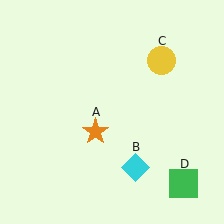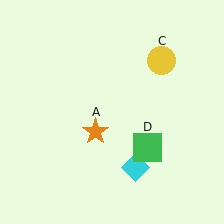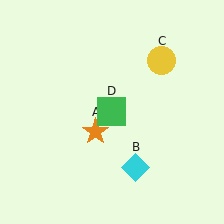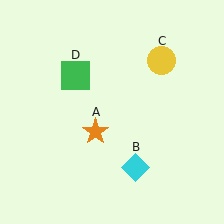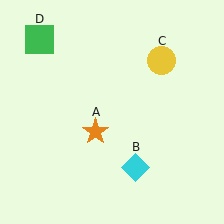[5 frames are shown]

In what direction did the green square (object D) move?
The green square (object D) moved up and to the left.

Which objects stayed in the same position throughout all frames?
Orange star (object A) and cyan diamond (object B) and yellow circle (object C) remained stationary.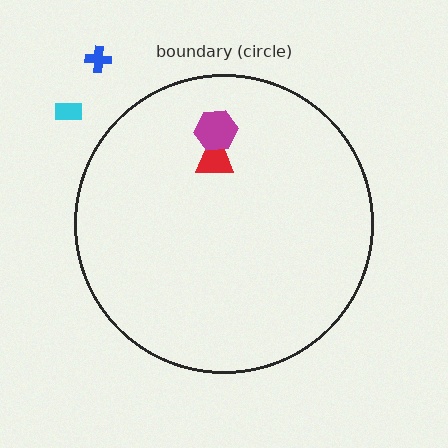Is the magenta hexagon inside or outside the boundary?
Inside.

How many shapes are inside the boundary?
2 inside, 2 outside.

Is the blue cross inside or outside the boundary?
Outside.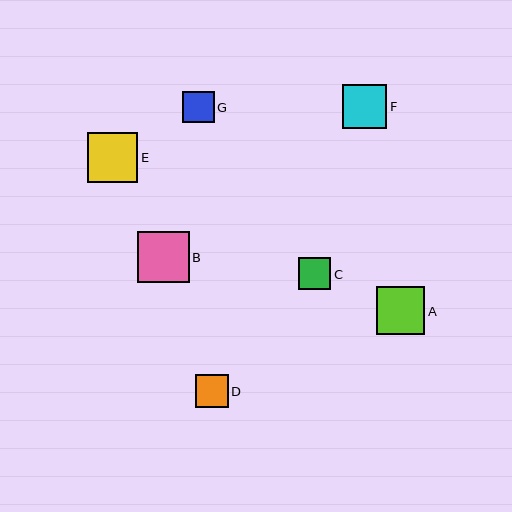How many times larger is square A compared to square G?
Square A is approximately 1.5 times the size of square G.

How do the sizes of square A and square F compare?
Square A and square F are approximately the same size.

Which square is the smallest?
Square G is the smallest with a size of approximately 31 pixels.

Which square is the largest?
Square B is the largest with a size of approximately 51 pixels.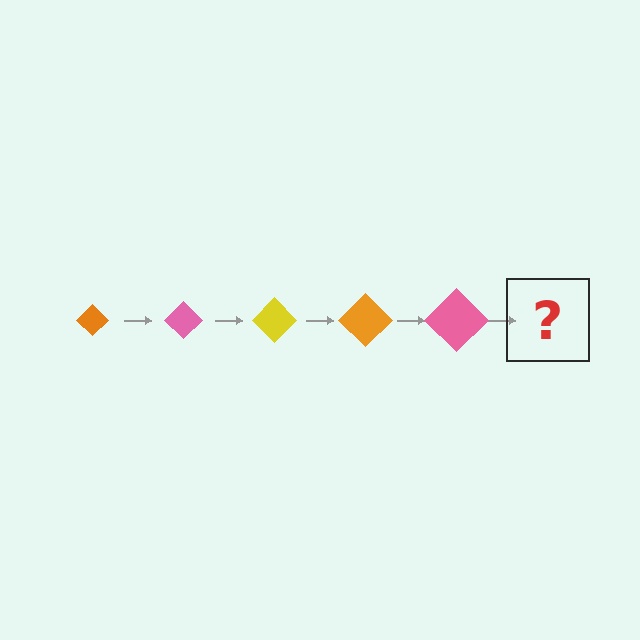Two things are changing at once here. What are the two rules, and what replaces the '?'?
The two rules are that the diamond grows larger each step and the color cycles through orange, pink, and yellow. The '?' should be a yellow diamond, larger than the previous one.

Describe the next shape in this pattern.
It should be a yellow diamond, larger than the previous one.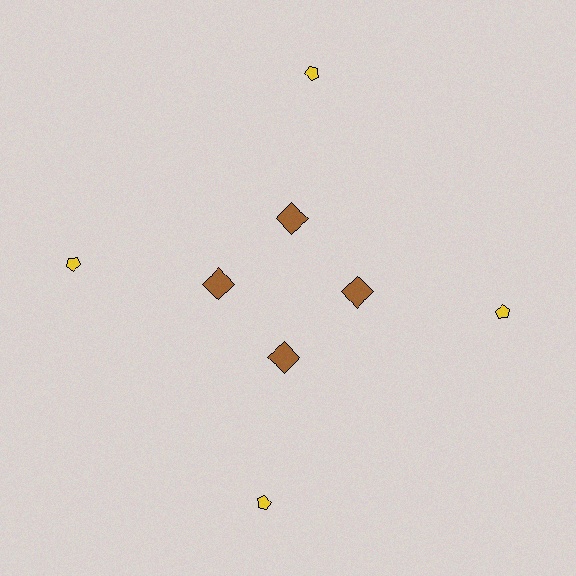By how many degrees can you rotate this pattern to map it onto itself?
The pattern maps onto itself every 90 degrees of rotation.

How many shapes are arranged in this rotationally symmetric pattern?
There are 8 shapes, arranged in 4 groups of 2.